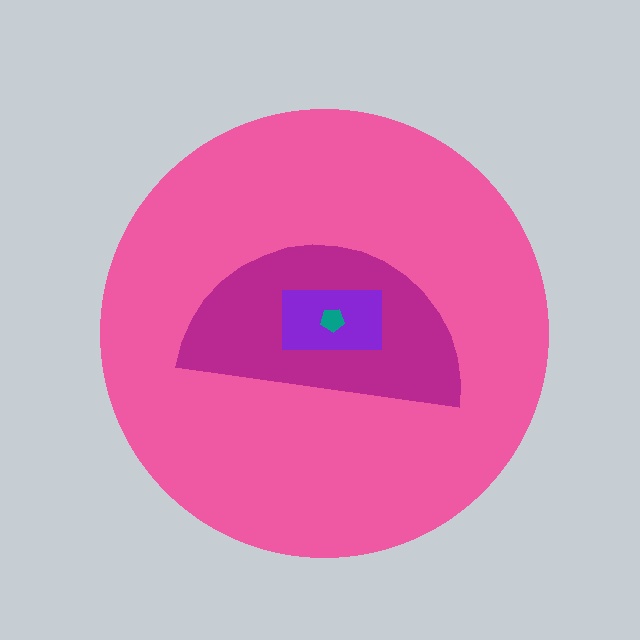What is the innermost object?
The teal pentagon.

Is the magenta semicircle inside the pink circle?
Yes.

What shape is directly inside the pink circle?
The magenta semicircle.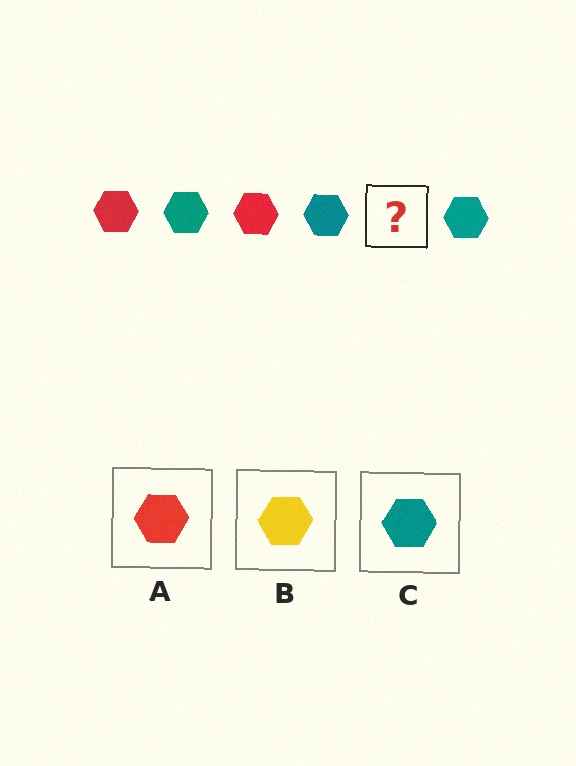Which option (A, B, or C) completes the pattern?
A.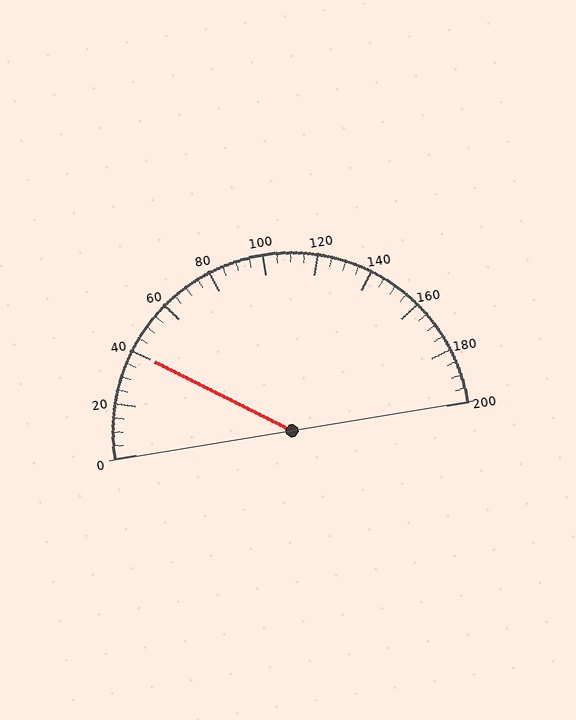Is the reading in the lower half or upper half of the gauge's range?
The reading is in the lower half of the range (0 to 200).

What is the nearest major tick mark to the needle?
The nearest major tick mark is 40.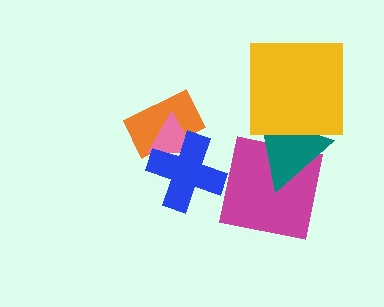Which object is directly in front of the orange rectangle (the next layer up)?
The pink triangle is directly in front of the orange rectangle.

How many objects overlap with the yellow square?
1 object overlaps with the yellow square.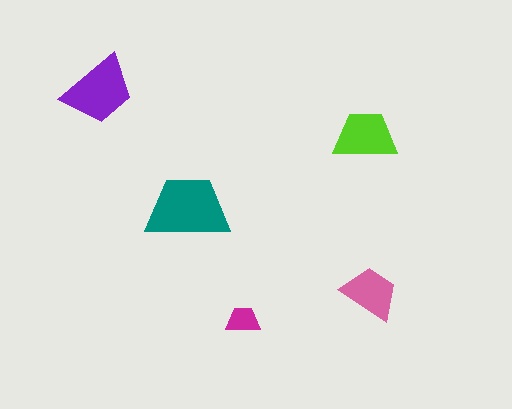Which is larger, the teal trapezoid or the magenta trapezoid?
The teal one.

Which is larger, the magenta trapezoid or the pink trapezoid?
The pink one.